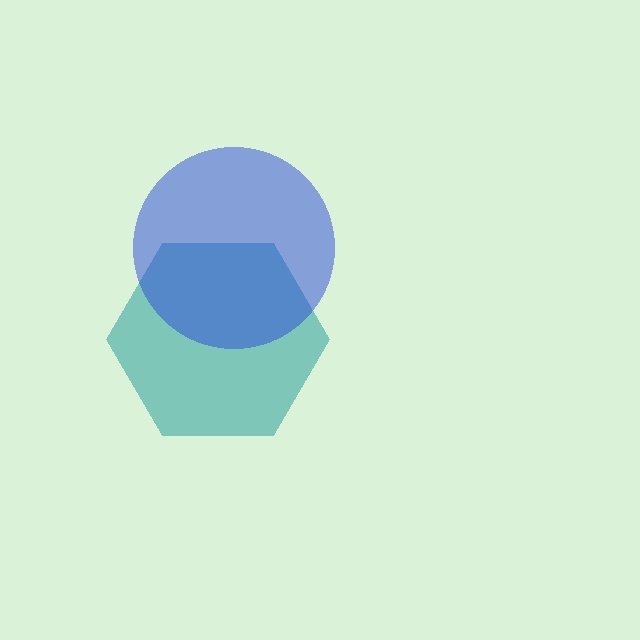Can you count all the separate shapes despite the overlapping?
Yes, there are 2 separate shapes.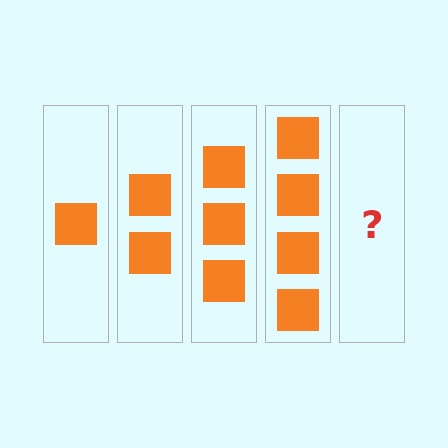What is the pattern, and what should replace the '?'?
The pattern is that each step adds one more square. The '?' should be 5 squares.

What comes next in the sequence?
The next element should be 5 squares.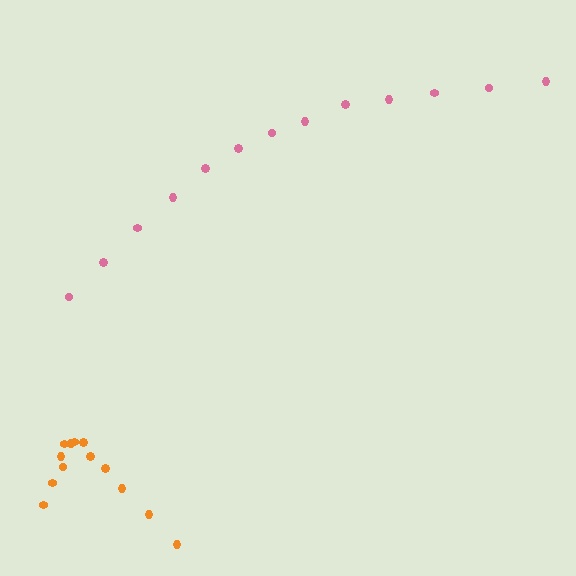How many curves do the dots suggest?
There are 2 distinct paths.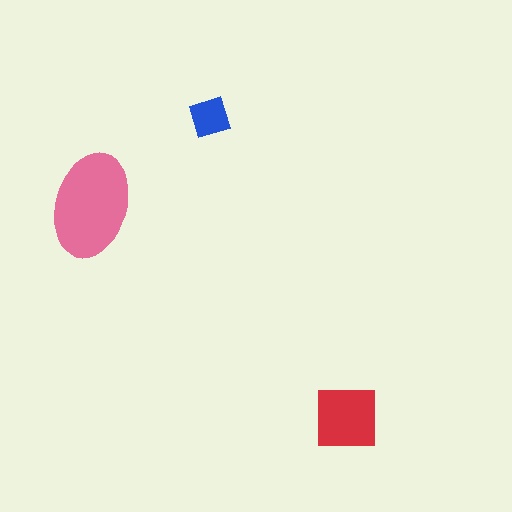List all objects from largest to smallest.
The pink ellipse, the red square, the blue diamond.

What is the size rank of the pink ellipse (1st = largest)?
1st.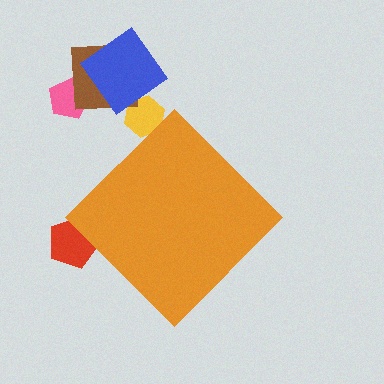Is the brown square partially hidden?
No, the brown square is fully visible.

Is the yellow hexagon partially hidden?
Yes, the yellow hexagon is partially hidden behind the orange diamond.